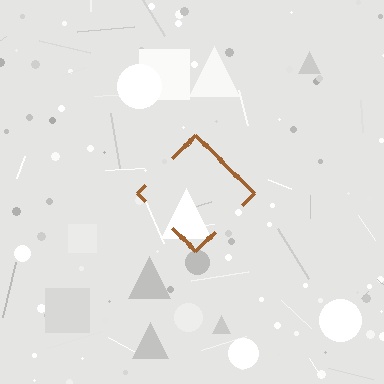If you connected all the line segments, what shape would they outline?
They would outline a diamond.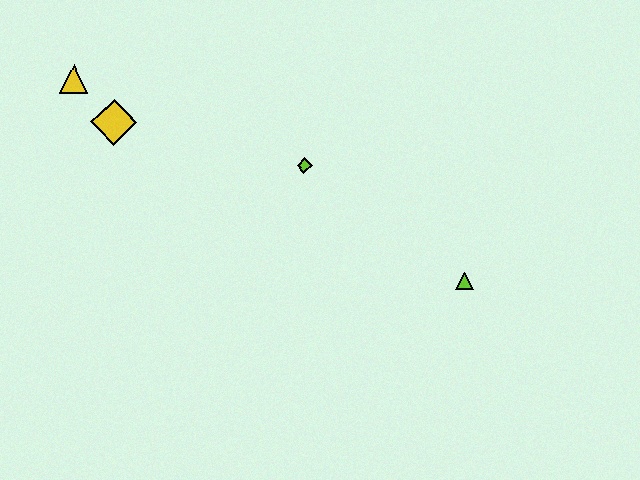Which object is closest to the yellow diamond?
The yellow triangle is closest to the yellow diamond.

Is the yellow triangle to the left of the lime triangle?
Yes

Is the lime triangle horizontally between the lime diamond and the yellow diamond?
No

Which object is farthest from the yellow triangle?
The lime triangle is farthest from the yellow triangle.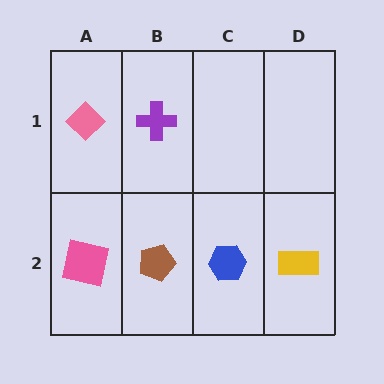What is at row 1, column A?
A pink diamond.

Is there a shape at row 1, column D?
No, that cell is empty.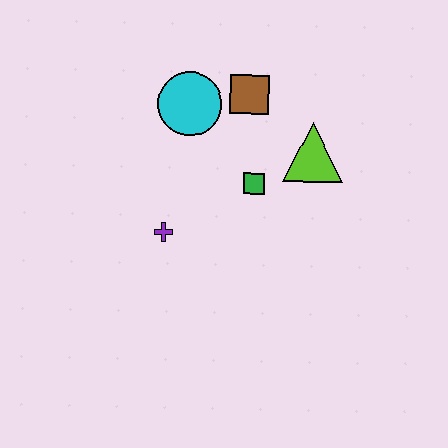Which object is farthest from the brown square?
The purple cross is farthest from the brown square.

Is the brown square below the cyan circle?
No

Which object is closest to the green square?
The lime triangle is closest to the green square.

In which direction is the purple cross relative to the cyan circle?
The purple cross is below the cyan circle.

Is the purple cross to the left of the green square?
Yes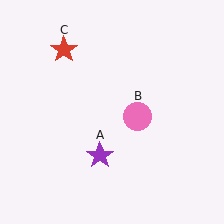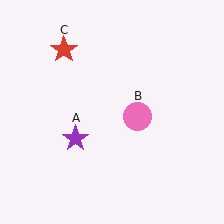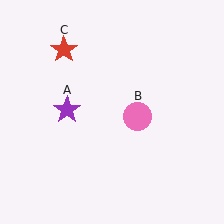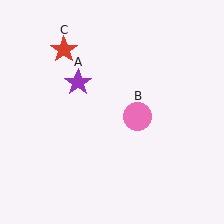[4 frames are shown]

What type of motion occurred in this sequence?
The purple star (object A) rotated clockwise around the center of the scene.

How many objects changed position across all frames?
1 object changed position: purple star (object A).